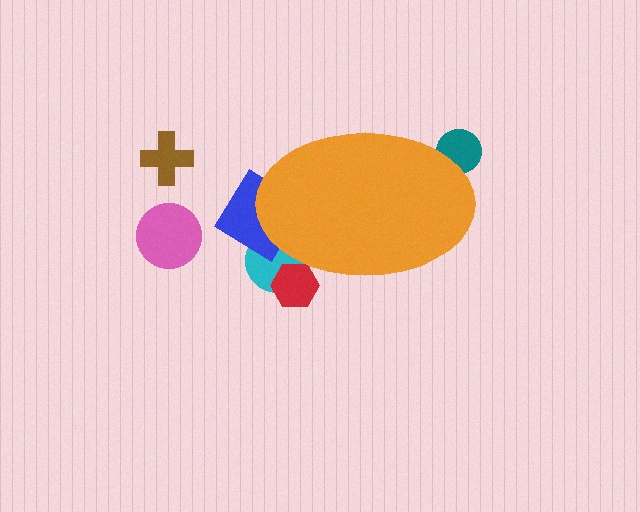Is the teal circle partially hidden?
Yes, the teal circle is partially hidden behind the orange ellipse.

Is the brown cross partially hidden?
No, the brown cross is fully visible.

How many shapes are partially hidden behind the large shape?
4 shapes are partially hidden.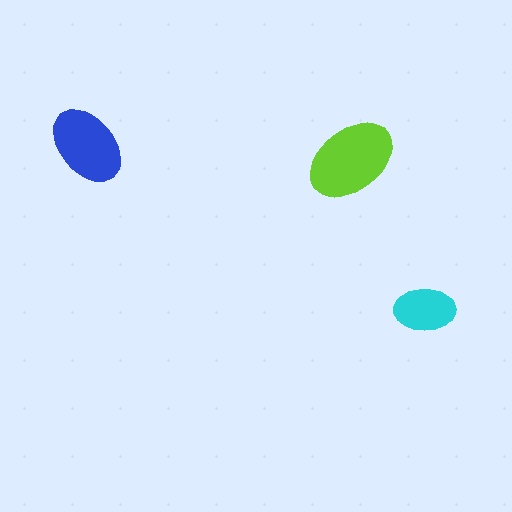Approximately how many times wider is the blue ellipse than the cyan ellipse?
About 1.5 times wider.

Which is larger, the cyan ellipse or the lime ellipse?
The lime one.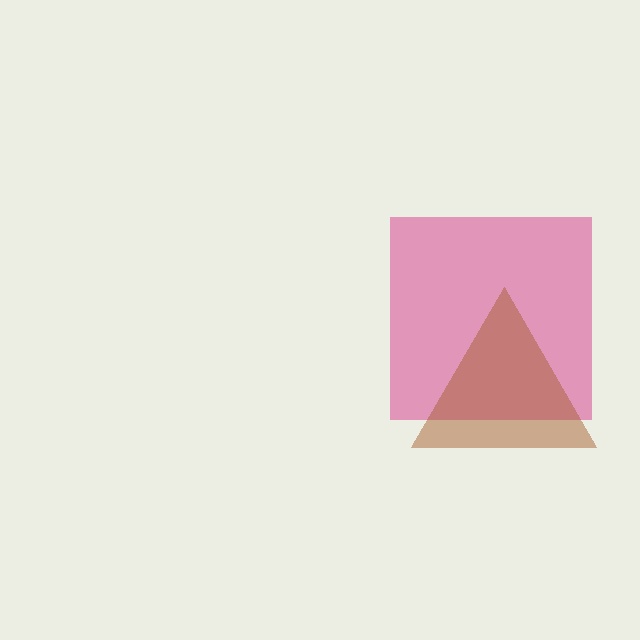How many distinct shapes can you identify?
There are 2 distinct shapes: a pink square, a brown triangle.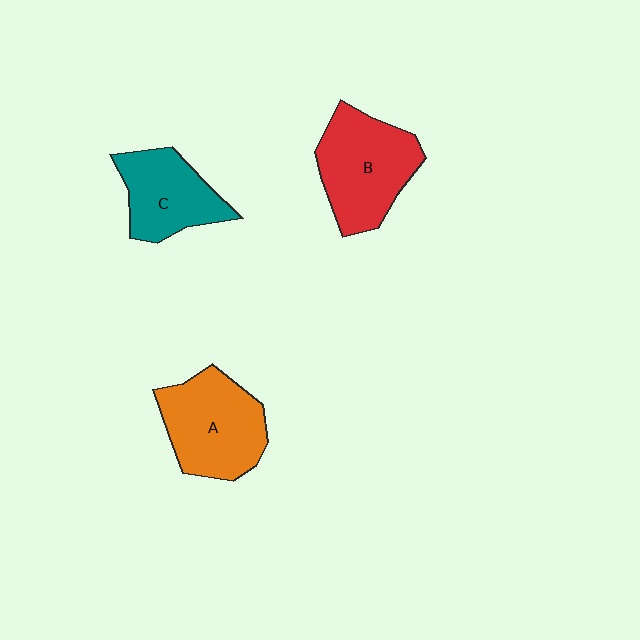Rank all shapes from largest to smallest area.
From largest to smallest: B (red), A (orange), C (teal).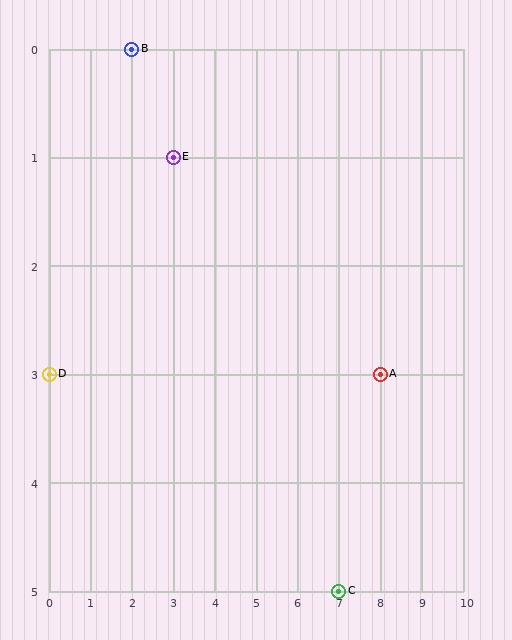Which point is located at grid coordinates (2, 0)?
Point B is at (2, 0).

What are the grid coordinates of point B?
Point B is at grid coordinates (2, 0).